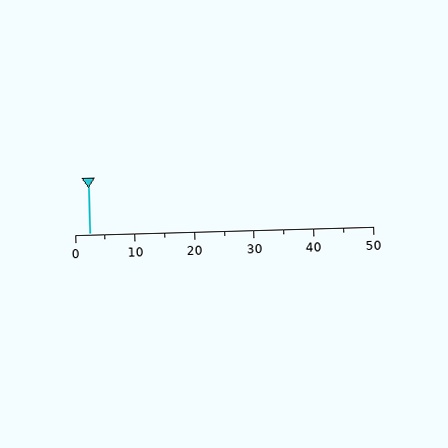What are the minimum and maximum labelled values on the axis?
The axis runs from 0 to 50.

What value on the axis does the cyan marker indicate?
The marker indicates approximately 2.5.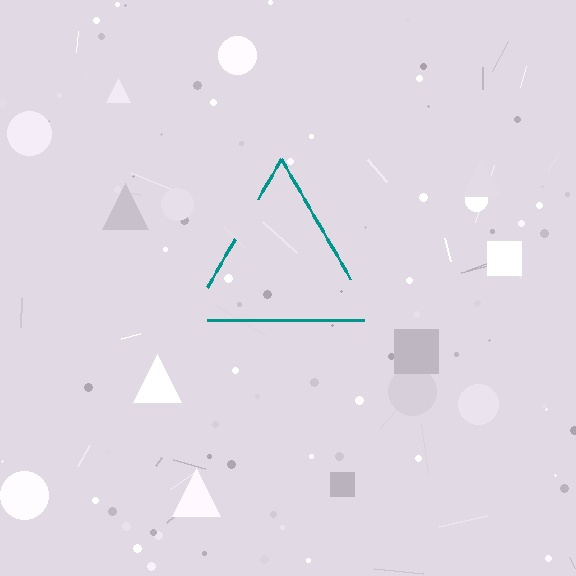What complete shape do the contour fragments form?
The contour fragments form a triangle.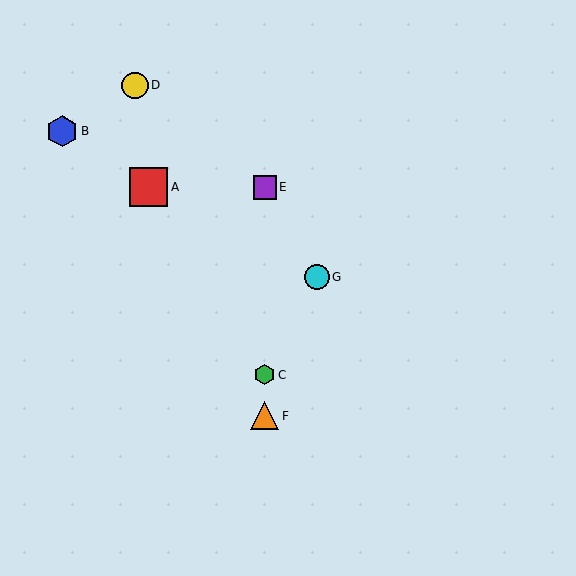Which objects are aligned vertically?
Objects C, E, F are aligned vertically.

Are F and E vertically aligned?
Yes, both are at x≈265.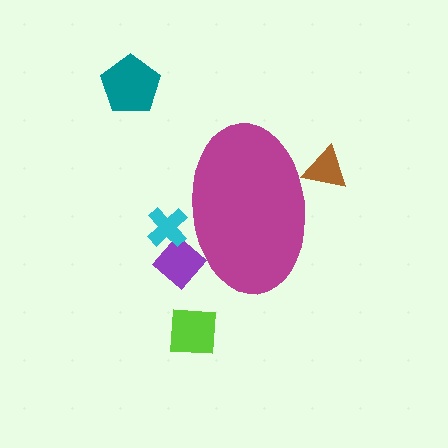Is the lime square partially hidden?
No, the lime square is fully visible.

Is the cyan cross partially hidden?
Yes, the cyan cross is partially hidden behind the magenta ellipse.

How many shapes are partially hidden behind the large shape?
3 shapes are partially hidden.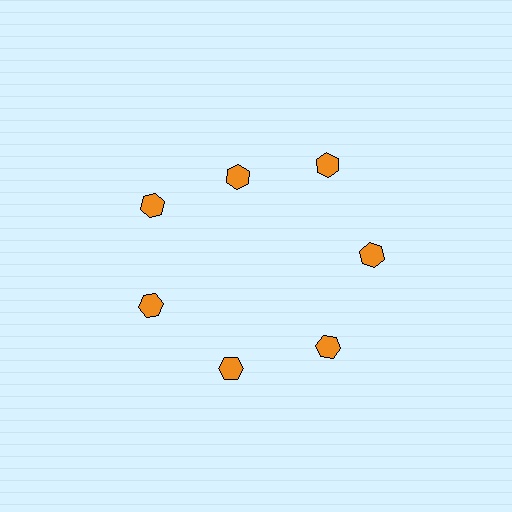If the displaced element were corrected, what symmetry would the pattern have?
It would have 7-fold rotational symmetry — the pattern would map onto itself every 51 degrees.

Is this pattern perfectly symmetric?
No. The 7 orange hexagons are arranged in a ring, but one element near the 12 o'clock position is pulled inward toward the center, breaking the 7-fold rotational symmetry.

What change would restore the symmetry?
The symmetry would be restored by moving it outward, back onto the ring so that all 7 hexagons sit at equal angles and equal distance from the center.